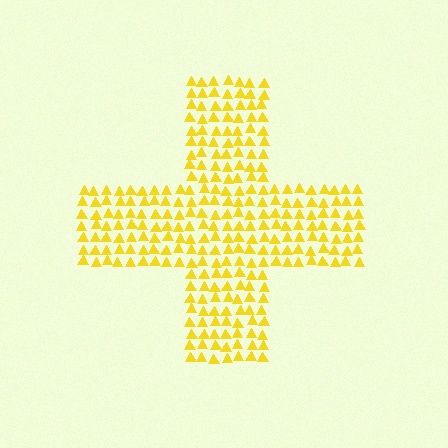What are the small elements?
The small elements are triangles.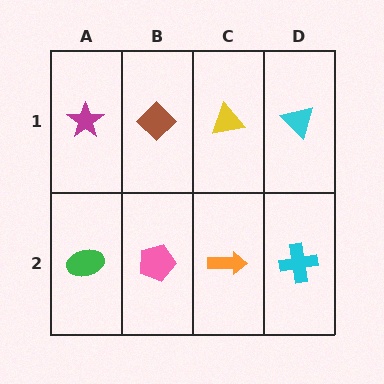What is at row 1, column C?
A yellow triangle.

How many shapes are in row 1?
4 shapes.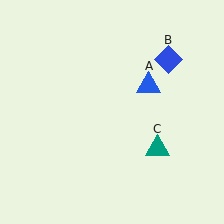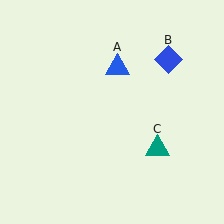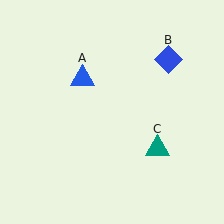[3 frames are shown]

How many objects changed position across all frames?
1 object changed position: blue triangle (object A).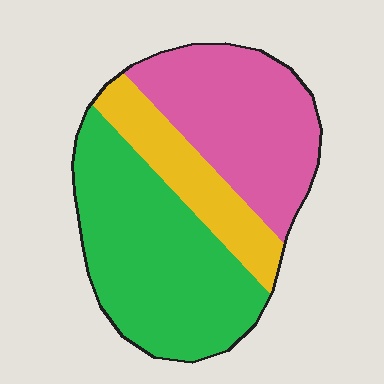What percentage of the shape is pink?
Pink covers 35% of the shape.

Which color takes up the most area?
Green, at roughly 45%.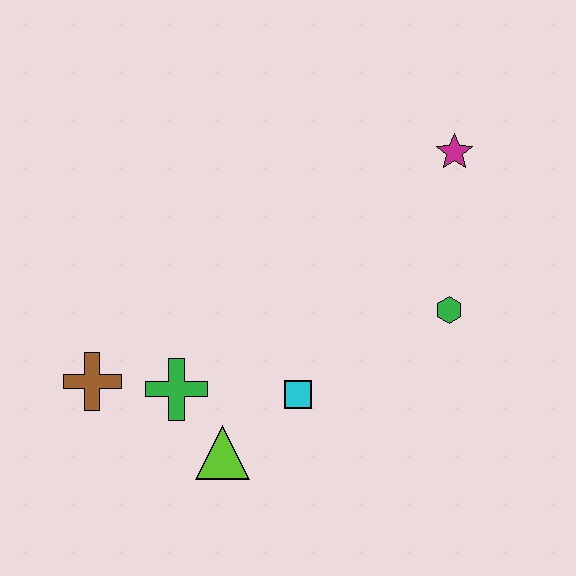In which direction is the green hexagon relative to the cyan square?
The green hexagon is to the right of the cyan square.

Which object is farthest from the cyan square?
The magenta star is farthest from the cyan square.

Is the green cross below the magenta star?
Yes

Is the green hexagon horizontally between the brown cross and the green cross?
No